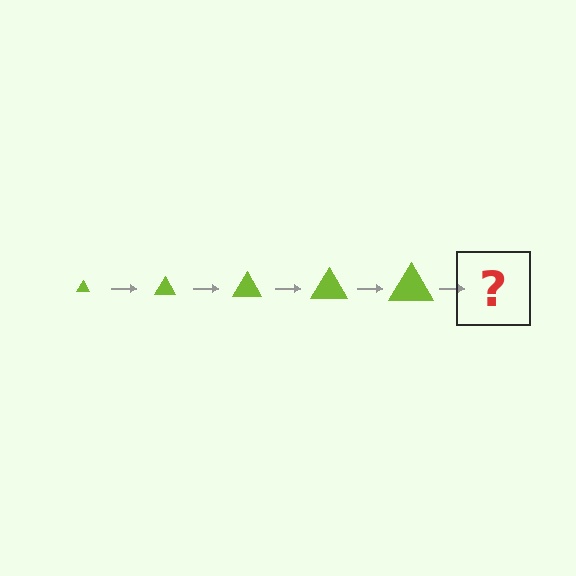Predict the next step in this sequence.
The next step is a lime triangle, larger than the previous one.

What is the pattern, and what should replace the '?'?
The pattern is that the triangle gets progressively larger each step. The '?' should be a lime triangle, larger than the previous one.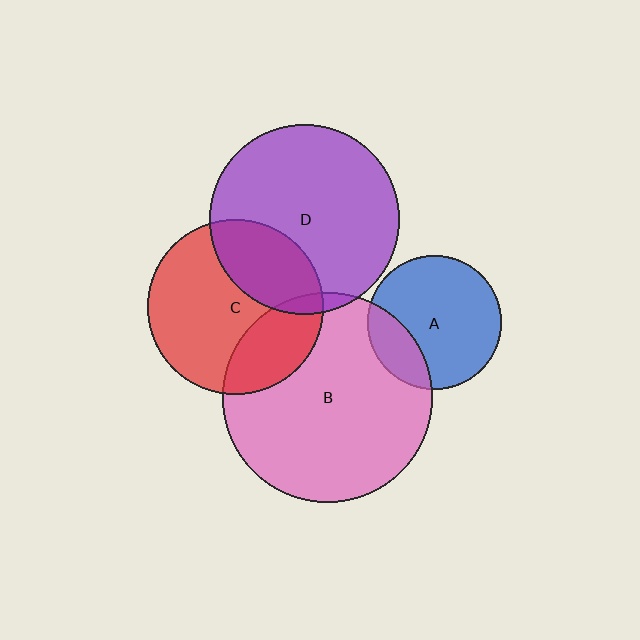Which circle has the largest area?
Circle B (pink).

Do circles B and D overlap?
Yes.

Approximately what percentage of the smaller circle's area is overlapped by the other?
Approximately 5%.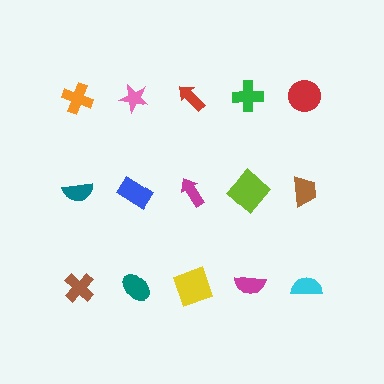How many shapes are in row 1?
5 shapes.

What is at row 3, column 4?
A magenta semicircle.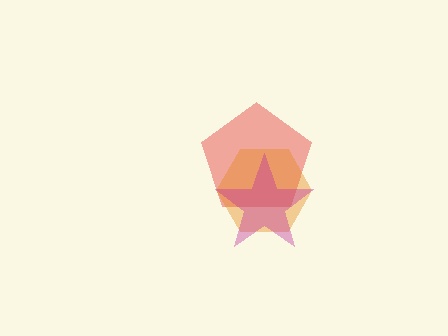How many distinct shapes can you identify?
There are 3 distinct shapes: a red pentagon, an orange hexagon, a magenta star.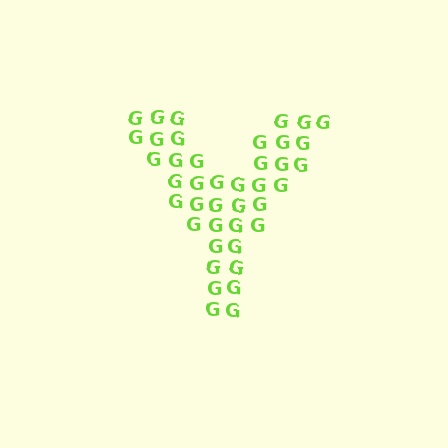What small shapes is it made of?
It is made of small letter G's.